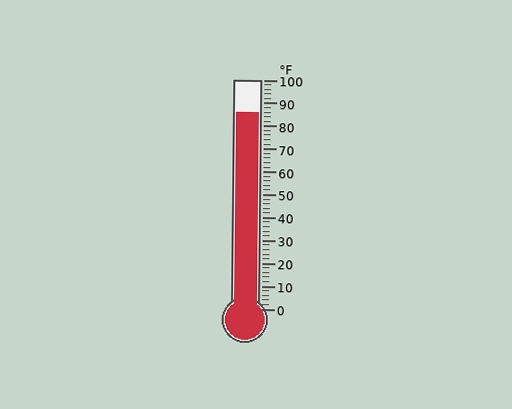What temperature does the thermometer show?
The thermometer shows approximately 86°F.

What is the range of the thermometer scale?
The thermometer scale ranges from 0°F to 100°F.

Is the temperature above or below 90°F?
The temperature is below 90°F.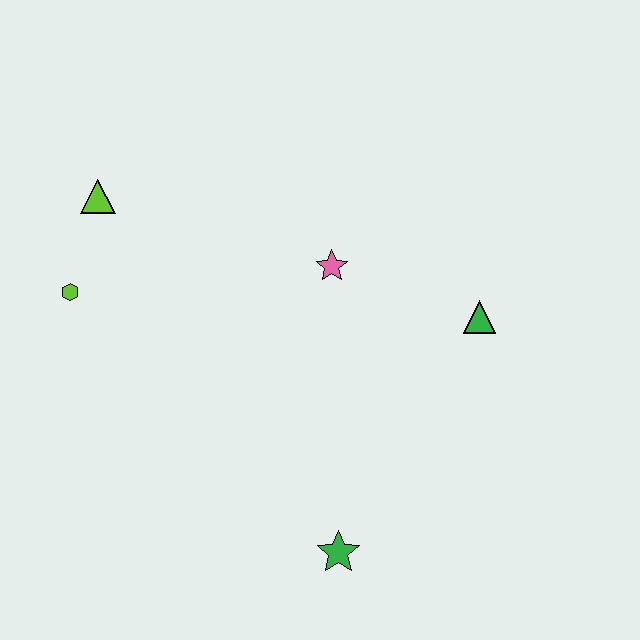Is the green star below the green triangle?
Yes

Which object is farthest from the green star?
The lime triangle is farthest from the green star.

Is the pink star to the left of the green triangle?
Yes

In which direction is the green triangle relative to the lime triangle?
The green triangle is to the right of the lime triangle.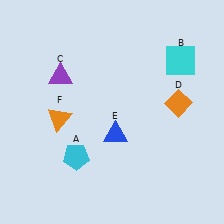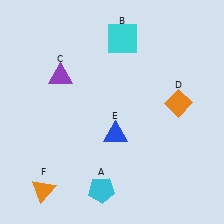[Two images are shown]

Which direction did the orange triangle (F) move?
The orange triangle (F) moved down.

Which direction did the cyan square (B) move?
The cyan square (B) moved left.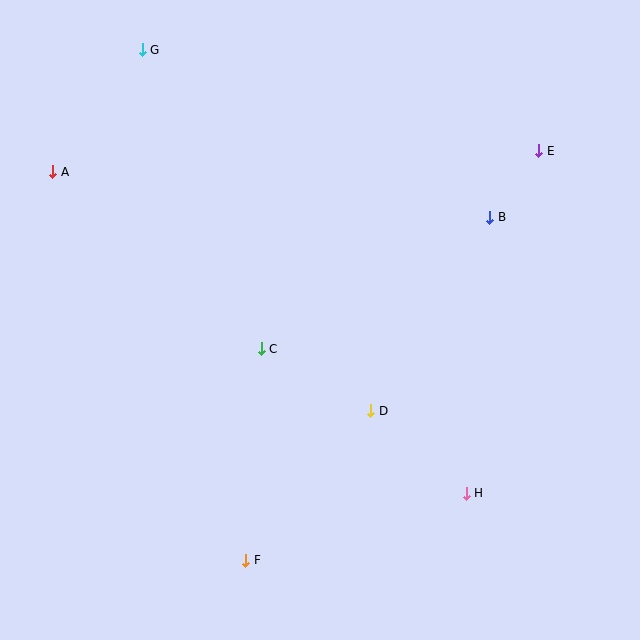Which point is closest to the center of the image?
Point C at (261, 349) is closest to the center.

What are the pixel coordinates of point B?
Point B is at (490, 217).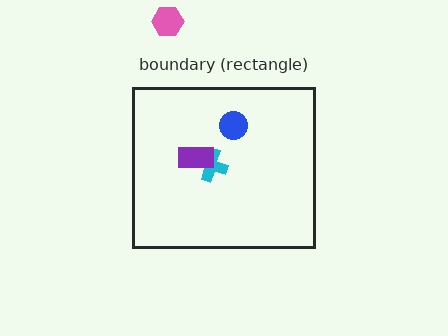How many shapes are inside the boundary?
3 inside, 1 outside.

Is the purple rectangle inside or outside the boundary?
Inside.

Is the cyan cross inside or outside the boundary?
Inside.